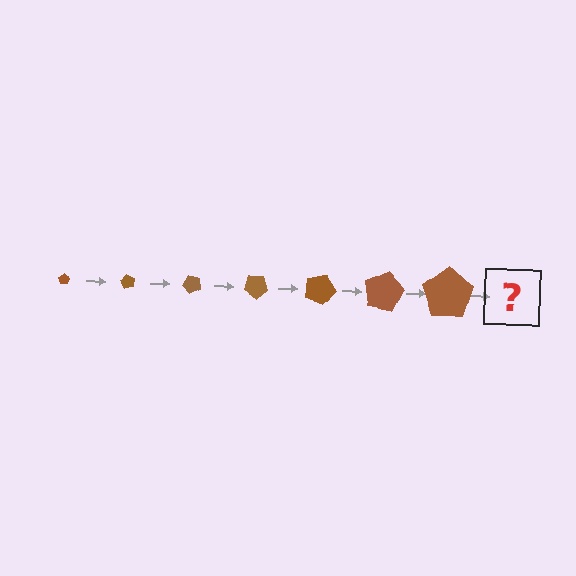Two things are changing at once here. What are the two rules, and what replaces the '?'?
The two rules are that the pentagon grows larger each step and it rotates 60 degrees each step. The '?' should be a pentagon, larger than the previous one and rotated 420 degrees from the start.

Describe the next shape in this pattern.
It should be a pentagon, larger than the previous one and rotated 420 degrees from the start.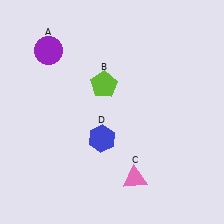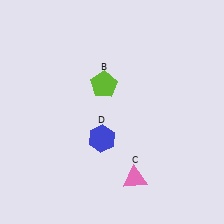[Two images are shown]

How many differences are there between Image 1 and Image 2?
There is 1 difference between the two images.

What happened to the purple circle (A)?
The purple circle (A) was removed in Image 2. It was in the top-left area of Image 1.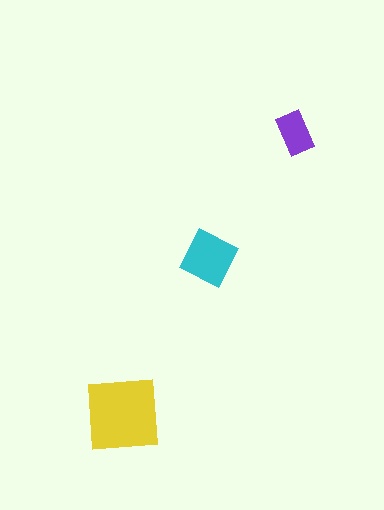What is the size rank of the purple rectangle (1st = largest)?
3rd.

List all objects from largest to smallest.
The yellow square, the cyan diamond, the purple rectangle.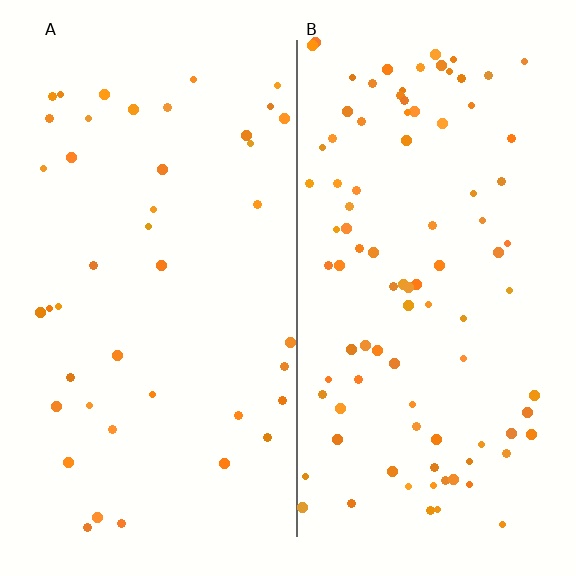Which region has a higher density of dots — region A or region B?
B (the right).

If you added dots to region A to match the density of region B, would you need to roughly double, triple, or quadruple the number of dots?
Approximately double.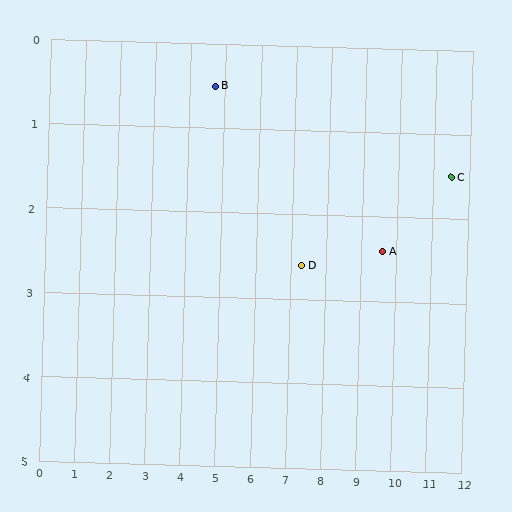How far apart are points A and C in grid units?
Points A and C are about 2.1 grid units apart.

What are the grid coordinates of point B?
Point B is at approximately (4.7, 0.5).